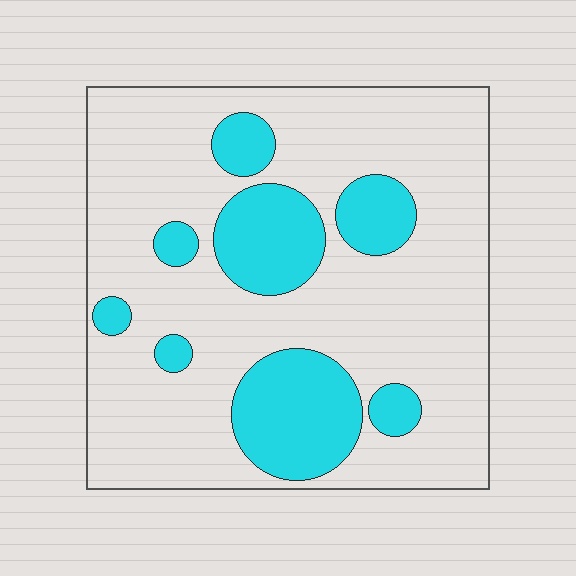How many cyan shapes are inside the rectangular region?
8.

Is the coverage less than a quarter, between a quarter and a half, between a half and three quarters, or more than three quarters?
Less than a quarter.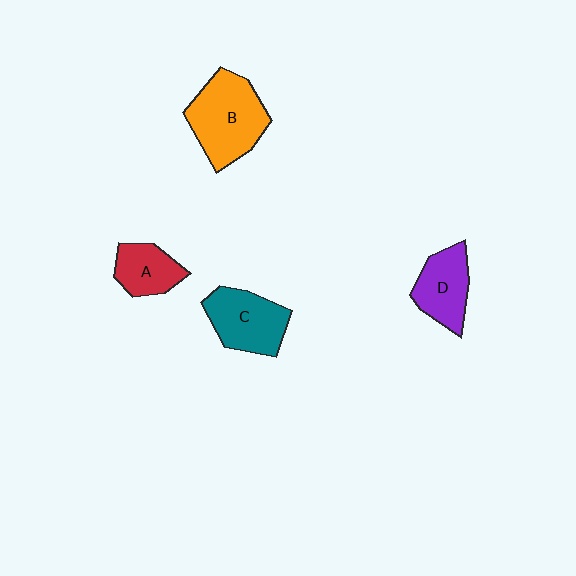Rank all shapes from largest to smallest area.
From largest to smallest: B (orange), C (teal), D (purple), A (red).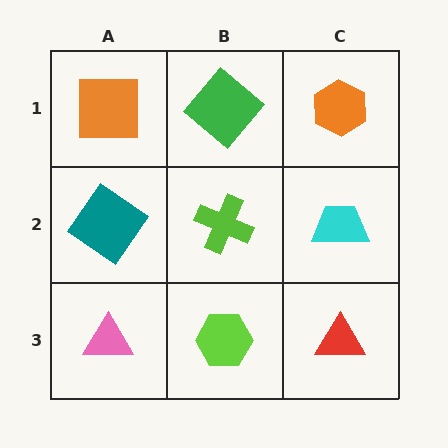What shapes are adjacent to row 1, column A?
A teal diamond (row 2, column A), a green diamond (row 1, column B).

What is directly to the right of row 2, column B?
A cyan trapezoid.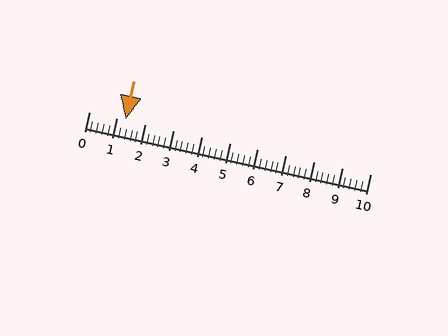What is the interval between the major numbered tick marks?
The major tick marks are spaced 1 units apart.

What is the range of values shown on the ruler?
The ruler shows values from 0 to 10.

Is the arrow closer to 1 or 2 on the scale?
The arrow is closer to 1.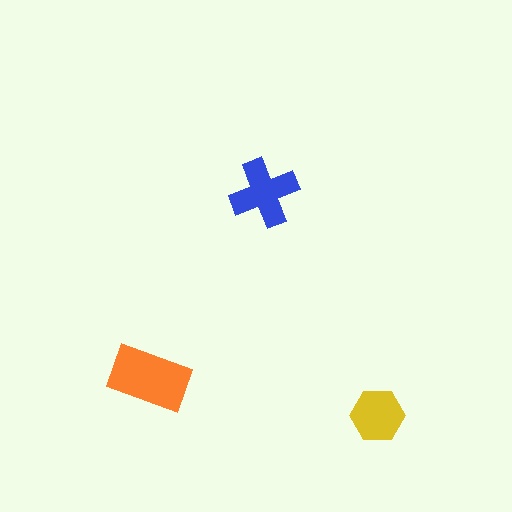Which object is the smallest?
The yellow hexagon.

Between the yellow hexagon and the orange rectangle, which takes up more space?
The orange rectangle.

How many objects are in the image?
There are 3 objects in the image.